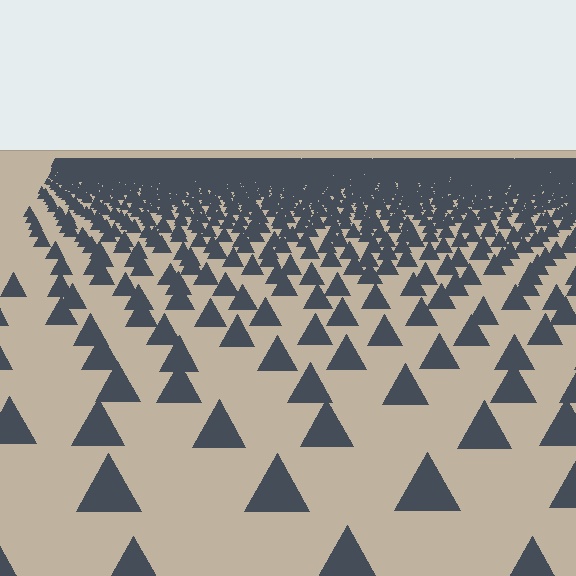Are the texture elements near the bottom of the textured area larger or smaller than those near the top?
Larger. Near the bottom, elements are closer to the viewer and appear at a bigger on-screen size.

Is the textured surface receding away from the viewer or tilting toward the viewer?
The surface is receding away from the viewer. Texture elements get smaller and denser toward the top.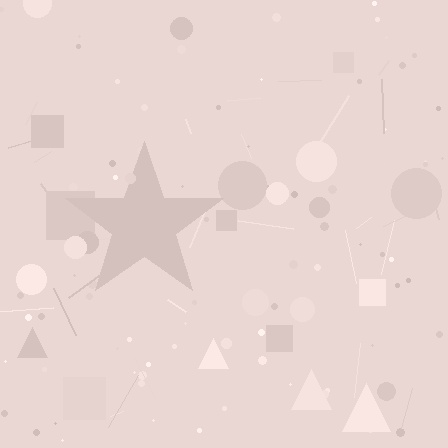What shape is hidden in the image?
A star is hidden in the image.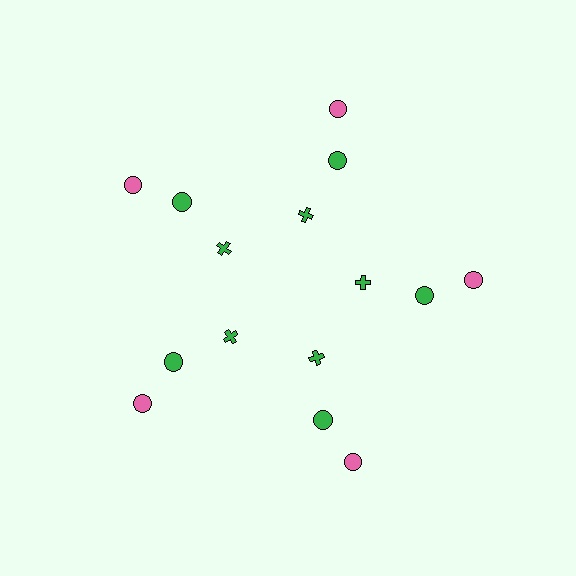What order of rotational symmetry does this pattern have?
This pattern has 5-fold rotational symmetry.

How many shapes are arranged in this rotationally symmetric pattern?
There are 15 shapes, arranged in 5 groups of 3.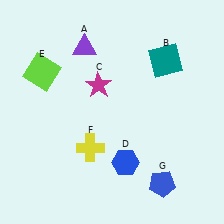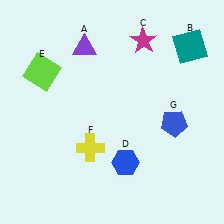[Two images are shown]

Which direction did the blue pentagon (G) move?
The blue pentagon (G) moved up.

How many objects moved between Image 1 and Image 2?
3 objects moved between the two images.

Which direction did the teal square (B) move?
The teal square (B) moved right.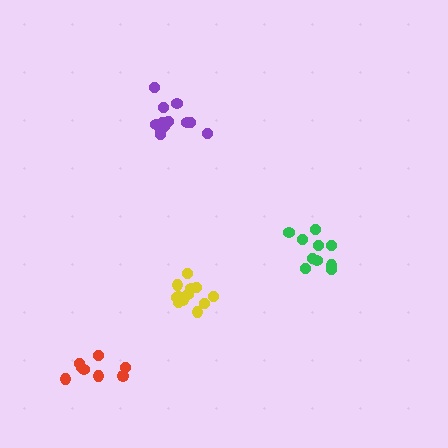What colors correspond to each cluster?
The clusters are colored: red, yellow, green, purple.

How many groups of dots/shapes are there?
There are 4 groups.